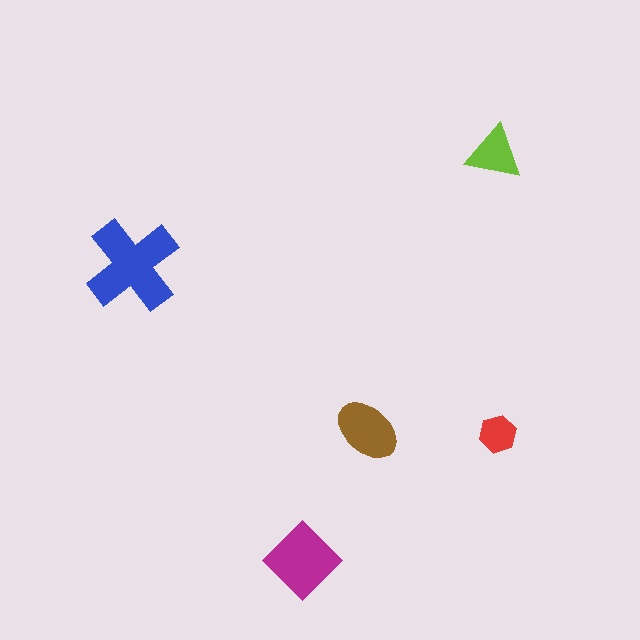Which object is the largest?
The blue cross.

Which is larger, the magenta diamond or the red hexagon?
The magenta diamond.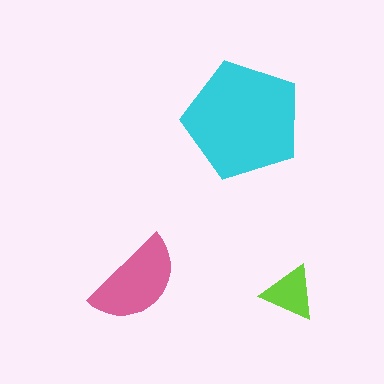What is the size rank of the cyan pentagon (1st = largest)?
1st.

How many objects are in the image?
There are 3 objects in the image.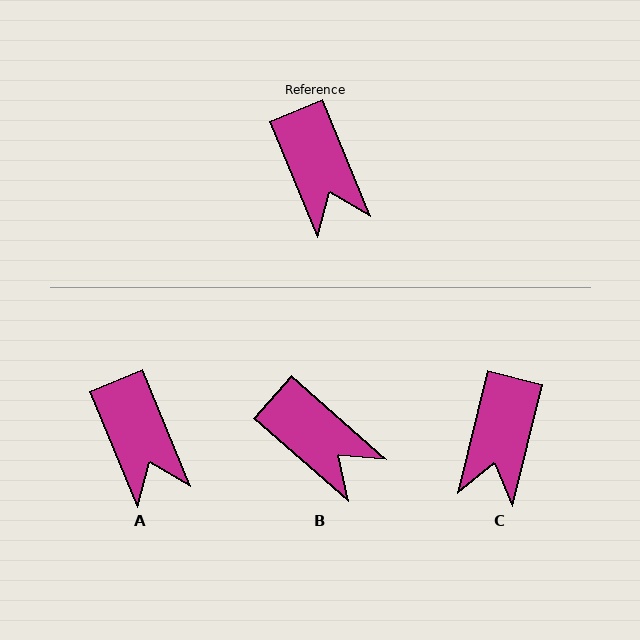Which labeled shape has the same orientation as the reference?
A.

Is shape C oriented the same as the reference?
No, it is off by about 36 degrees.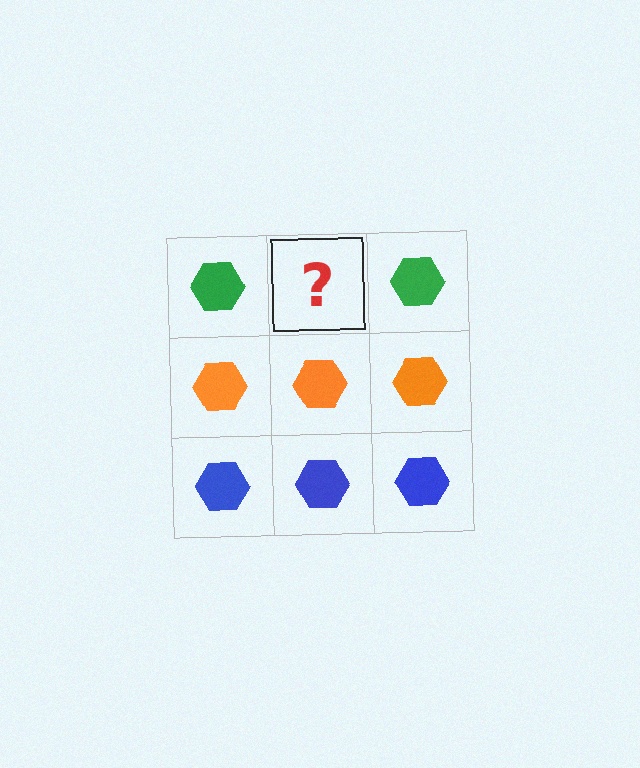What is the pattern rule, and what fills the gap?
The rule is that each row has a consistent color. The gap should be filled with a green hexagon.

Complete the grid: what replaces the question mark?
The question mark should be replaced with a green hexagon.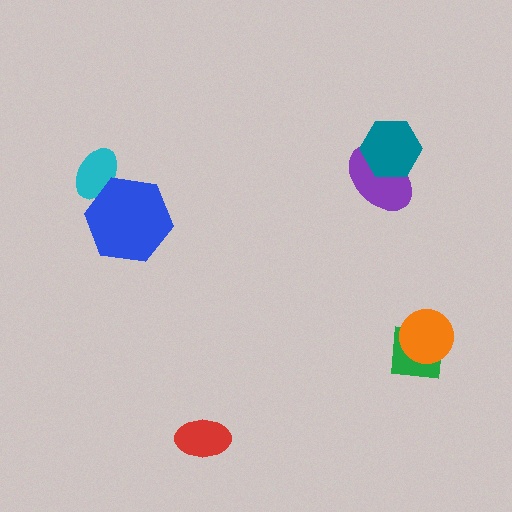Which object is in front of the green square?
The orange circle is in front of the green square.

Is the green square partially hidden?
Yes, it is partially covered by another shape.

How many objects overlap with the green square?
1 object overlaps with the green square.